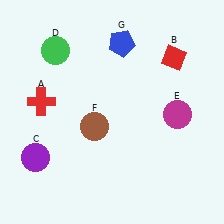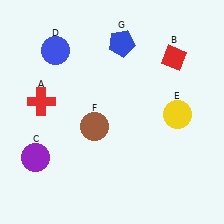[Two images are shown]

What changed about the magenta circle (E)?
In Image 1, E is magenta. In Image 2, it changed to yellow.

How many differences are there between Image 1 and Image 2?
There are 2 differences between the two images.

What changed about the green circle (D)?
In Image 1, D is green. In Image 2, it changed to blue.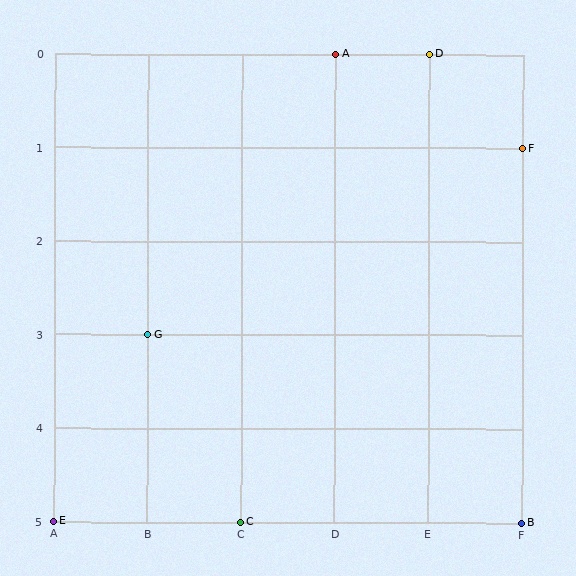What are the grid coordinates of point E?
Point E is at grid coordinates (A, 5).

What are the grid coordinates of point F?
Point F is at grid coordinates (F, 1).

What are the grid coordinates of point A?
Point A is at grid coordinates (D, 0).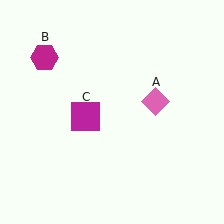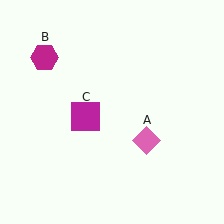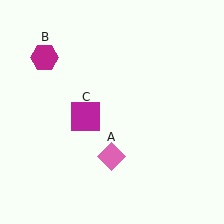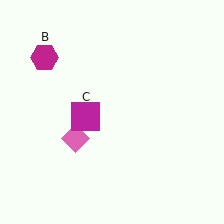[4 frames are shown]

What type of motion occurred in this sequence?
The pink diamond (object A) rotated clockwise around the center of the scene.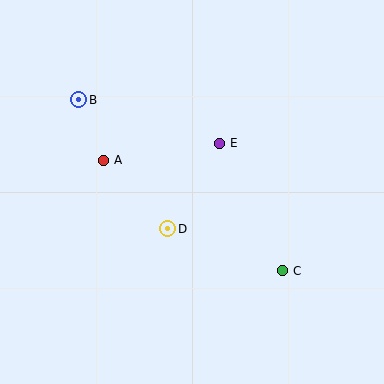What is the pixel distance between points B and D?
The distance between B and D is 156 pixels.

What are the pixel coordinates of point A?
Point A is at (104, 160).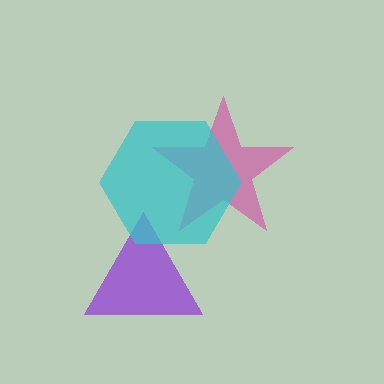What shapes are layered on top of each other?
The layered shapes are: a purple triangle, a magenta star, a cyan hexagon.